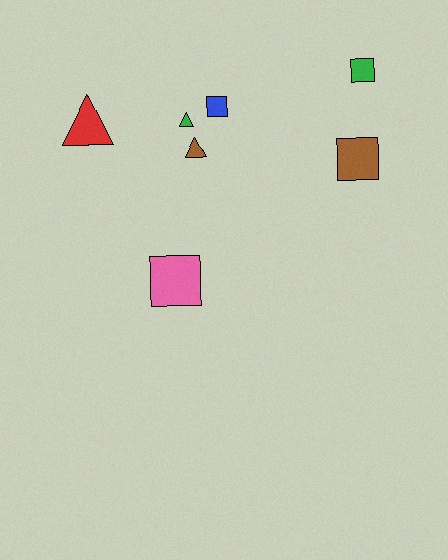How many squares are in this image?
There are 4 squares.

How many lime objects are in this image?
There are no lime objects.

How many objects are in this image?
There are 7 objects.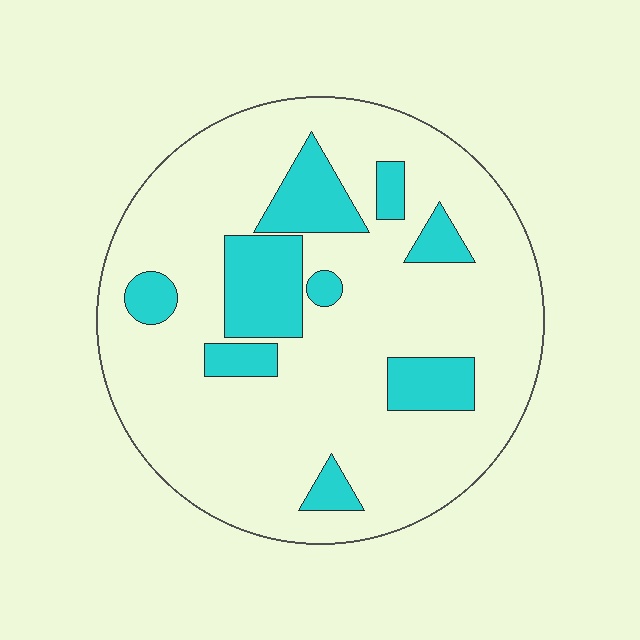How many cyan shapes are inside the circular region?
9.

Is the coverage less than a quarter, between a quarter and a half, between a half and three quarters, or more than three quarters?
Less than a quarter.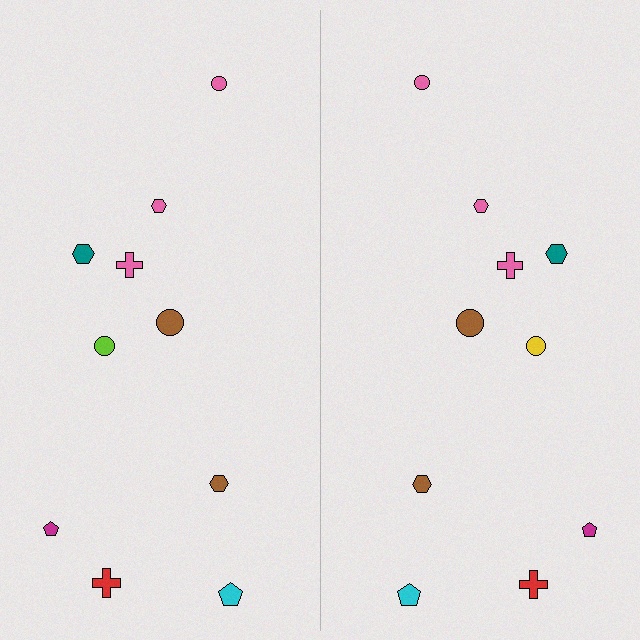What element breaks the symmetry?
The yellow circle on the right side breaks the symmetry — its mirror counterpart is lime.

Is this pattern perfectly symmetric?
No, the pattern is not perfectly symmetric. The yellow circle on the right side breaks the symmetry — its mirror counterpart is lime.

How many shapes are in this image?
There are 20 shapes in this image.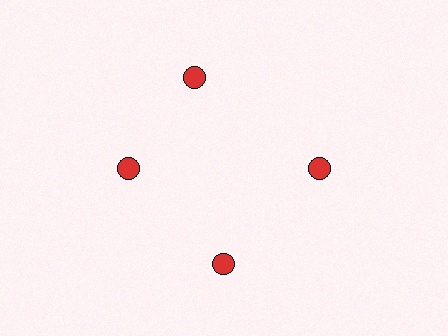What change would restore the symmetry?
The symmetry would be restored by rotating it back into even spacing with its neighbors so that all 4 circles sit at equal angles and equal distance from the center.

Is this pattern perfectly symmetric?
No. The 4 red circles are arranged in a ring, but one element near the 12 o'clock position is rotated out of alignment along the ring, breaking the 4-fold rotational symmetry.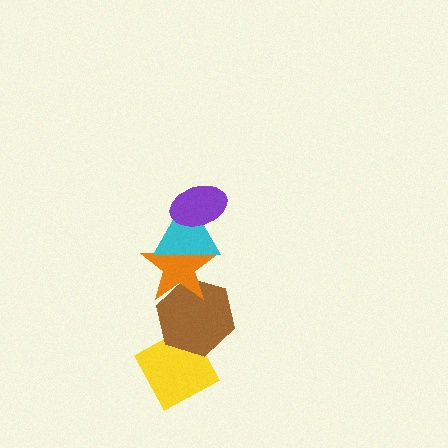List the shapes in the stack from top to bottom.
From top to bottom: the purple ellipse, the cyan triangle, the orange star, the brown hexagon, the yellow diamond.